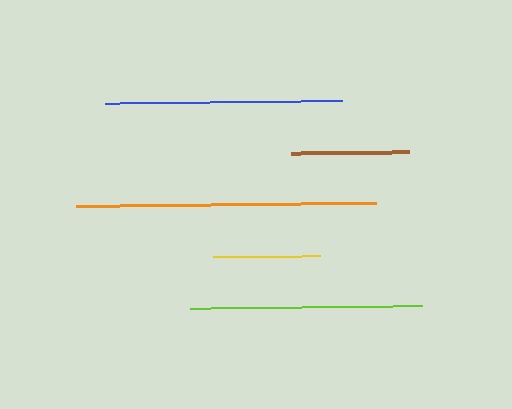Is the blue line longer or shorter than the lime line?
The blue line is longer than the lime line.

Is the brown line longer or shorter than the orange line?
The orange line is longer than the brown line.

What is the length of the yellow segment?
The yellow segment is approximately 106 pixels long.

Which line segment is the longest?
The orange line is the longest at approximately 300 pixels.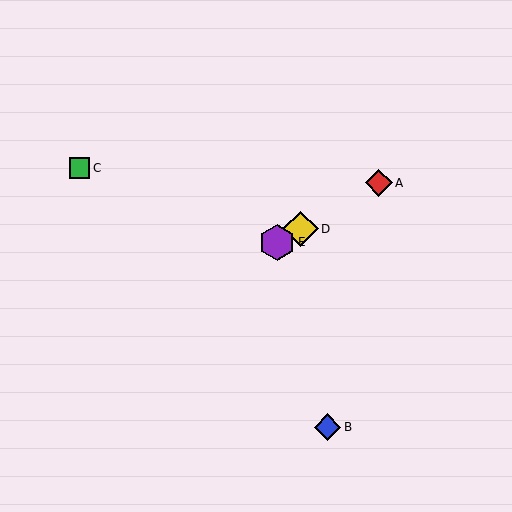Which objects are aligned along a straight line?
Objects A, D, E are aligned along a straight line.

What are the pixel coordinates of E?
Object E is at (277, 242).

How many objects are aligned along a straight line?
3 objects (A, D, E) are aligned along a straight line.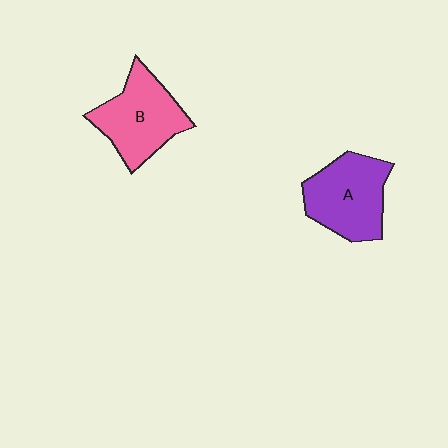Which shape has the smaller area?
Shape B (pink).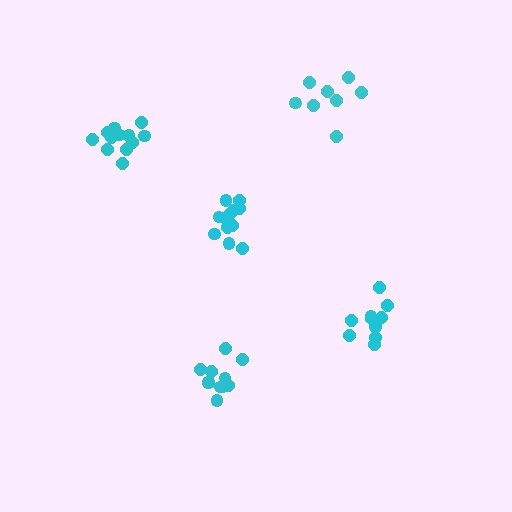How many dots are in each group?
Group 1: 12 dots, Group 2: 11 dots, Group 3: 8 dots, Group 4: 13 dots, Group 5: 11 dots (55 total).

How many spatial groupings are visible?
There are 5 spatial groupings.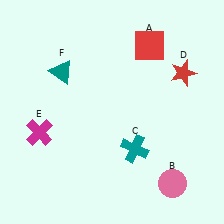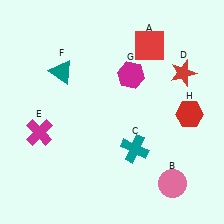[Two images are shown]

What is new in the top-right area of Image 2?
A magenta hexagon (G) was added in the top-right area of Image 2.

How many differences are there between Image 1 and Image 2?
There are 2 differences between the two images.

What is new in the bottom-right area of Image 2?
A red hexagon (H) was added in the bottom-right area of Image 2.